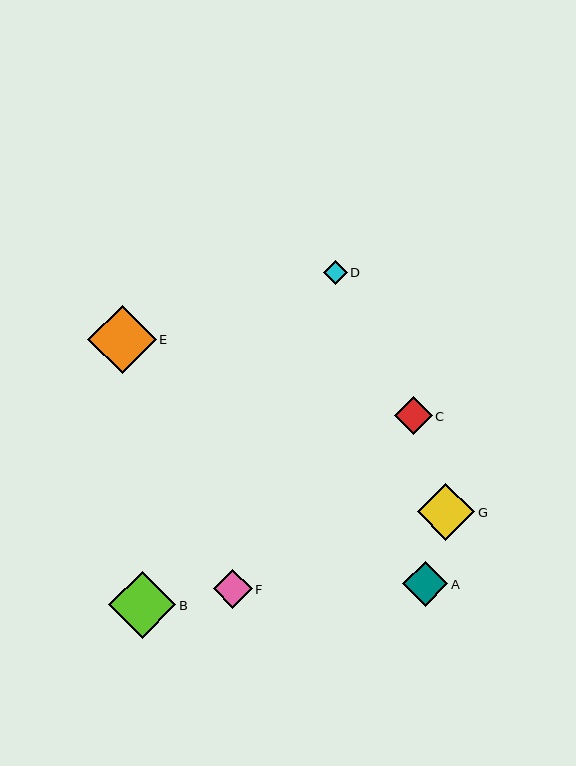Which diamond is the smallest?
Diamond D is the smallest with a size of approximately 24 pixels.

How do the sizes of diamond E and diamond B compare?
Diamond E and diamond B are approximately the same size.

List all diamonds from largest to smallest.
From largest to smallest: E, B, G, A, F, C, D.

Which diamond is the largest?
Diamond E is the largest with a size of approximately 69 pixels.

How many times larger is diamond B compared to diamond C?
Diamond B is approximately 1.8 times the size of diamond C.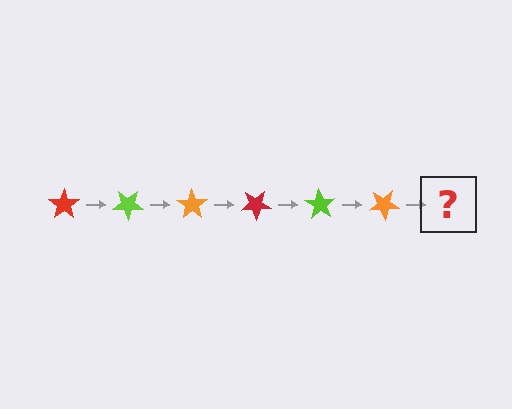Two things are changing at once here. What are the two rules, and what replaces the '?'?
The two rules are that it rotates 35 degrees each step and the color cycles through red, lime, and orange. The '?' should be a red star, rotated 210 degrees from the start.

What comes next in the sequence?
The next element should be a red star, rotated 210 degrees from the start.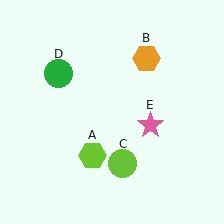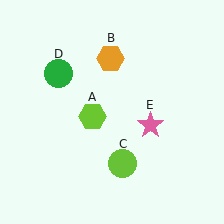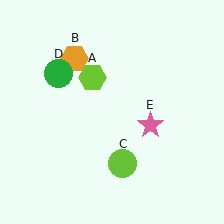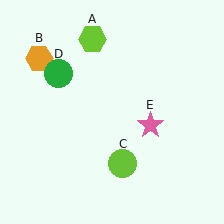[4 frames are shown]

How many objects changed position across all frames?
2 objects changed position: lime hexagon (object A), orange hexagon (object B).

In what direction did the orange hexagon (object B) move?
The orange hexagon (object B) moved left.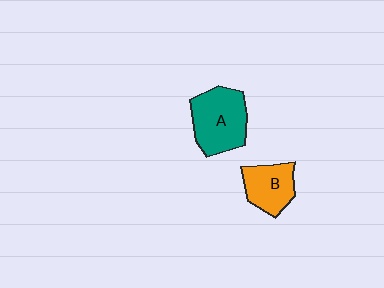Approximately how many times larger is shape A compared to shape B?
Approximately 1.4 times.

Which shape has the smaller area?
Shape B (orange).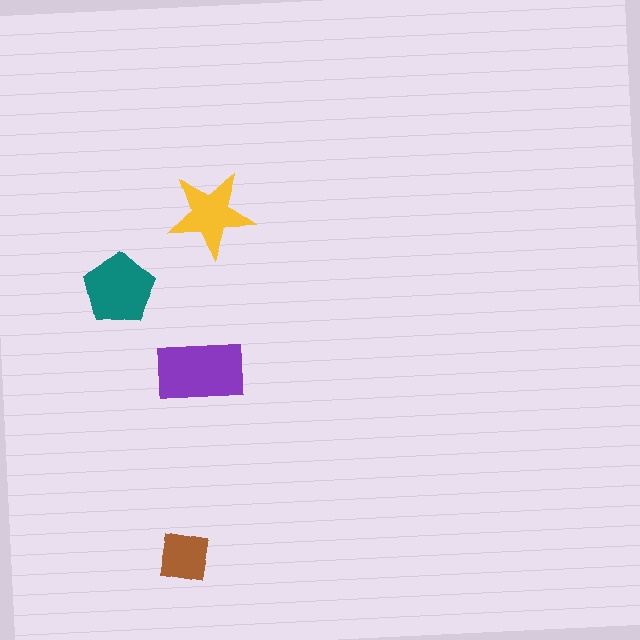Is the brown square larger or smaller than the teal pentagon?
Smaller.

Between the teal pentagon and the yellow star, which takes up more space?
The teal pentagon.